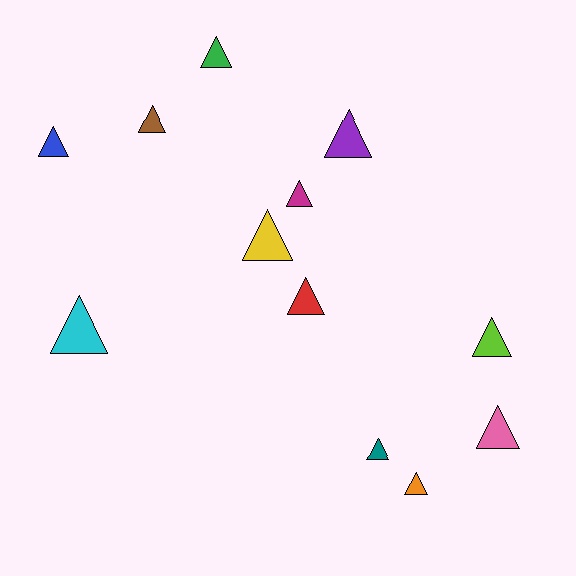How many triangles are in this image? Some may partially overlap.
There are 12 triangles.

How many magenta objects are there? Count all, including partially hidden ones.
There is 1 magenta object.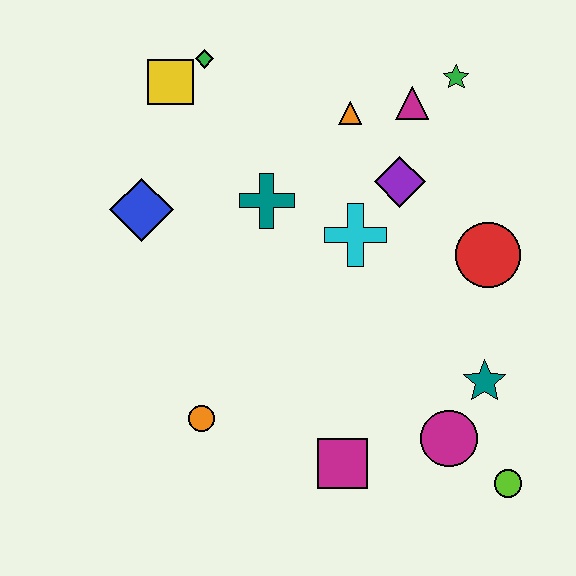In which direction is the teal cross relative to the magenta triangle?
The teal cross is to the left of the magenta triangle.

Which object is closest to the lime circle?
The magenta circle is closest to the lime circle.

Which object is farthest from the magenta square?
The green diamond is farthest from the magenta square.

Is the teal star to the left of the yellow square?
No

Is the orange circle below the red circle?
Yes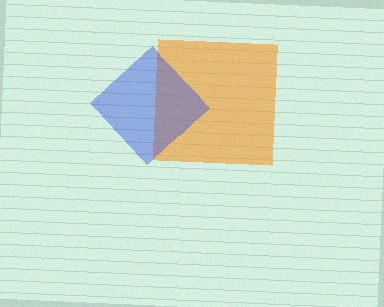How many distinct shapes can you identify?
There are 2 distinct shapes: an orange square, a blue diamond.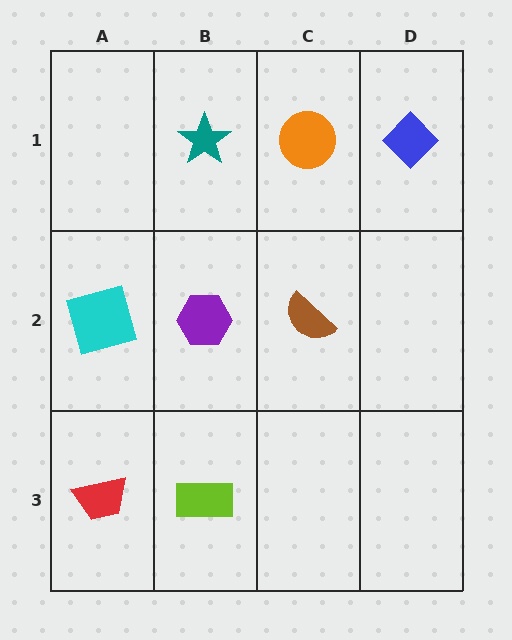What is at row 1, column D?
A blue diamond.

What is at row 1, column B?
A teal star.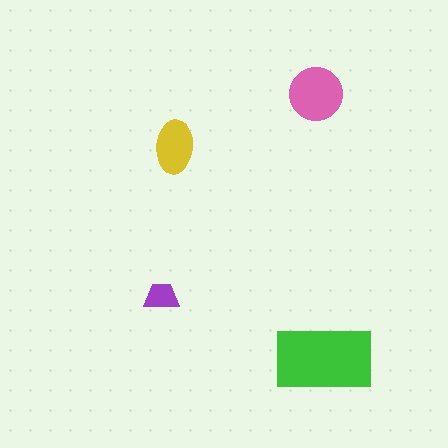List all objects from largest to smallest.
The green rectangle, the pink circle, the yellow ellipse, the purple trapezoid.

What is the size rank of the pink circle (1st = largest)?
2nd.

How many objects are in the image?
There are 4 objects in the image.